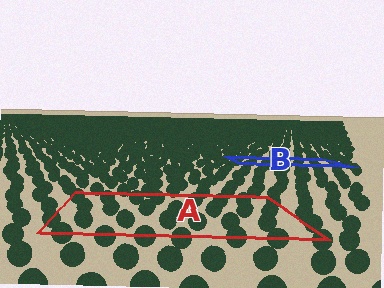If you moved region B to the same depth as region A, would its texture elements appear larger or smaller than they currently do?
They would appear larger. At a closer depth, the same texture elements are projected at a bigger on-screen size.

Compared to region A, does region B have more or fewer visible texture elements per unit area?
Region B has more texture elements per unit area — they are packed more densely because it is farther away.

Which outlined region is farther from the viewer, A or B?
Region B is farther from the viewer — the texture elements inside it appear smaller and more densely packed.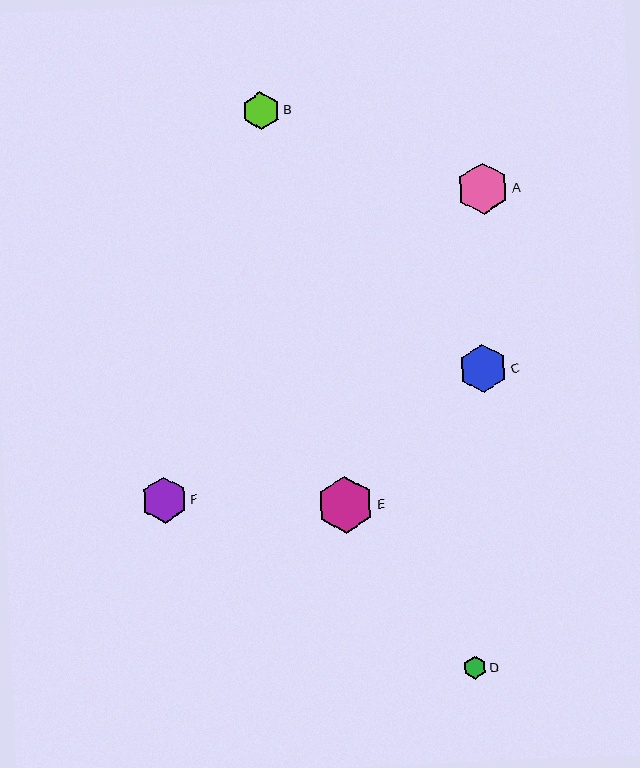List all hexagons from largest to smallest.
From largest to smallest: E, A, C, F, B, D.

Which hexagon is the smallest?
Hexagon D is the smallest with a size of approximately 23 pixels.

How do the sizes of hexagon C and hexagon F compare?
Hexagon C and hexagon F are approximately the same size.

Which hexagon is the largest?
Hexagon E is the largest with a size of approximately 57 pixels.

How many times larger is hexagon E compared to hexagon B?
Hexagon E is approximately 1.5 times the size of hexagon B.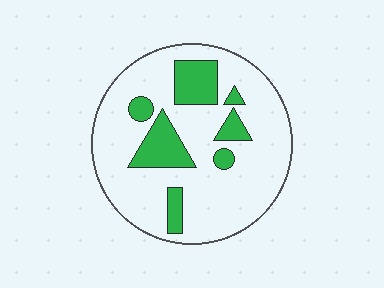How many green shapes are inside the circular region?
7.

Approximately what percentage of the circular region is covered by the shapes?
Approximately 20%.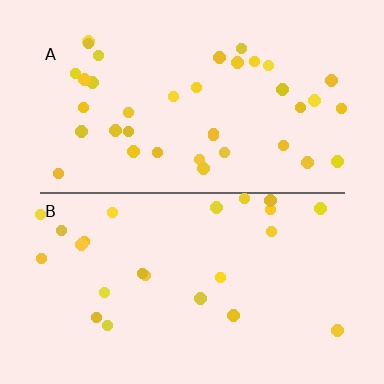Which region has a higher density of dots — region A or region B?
A (the top).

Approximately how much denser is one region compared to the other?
Approximately 1.6× — region A over region B.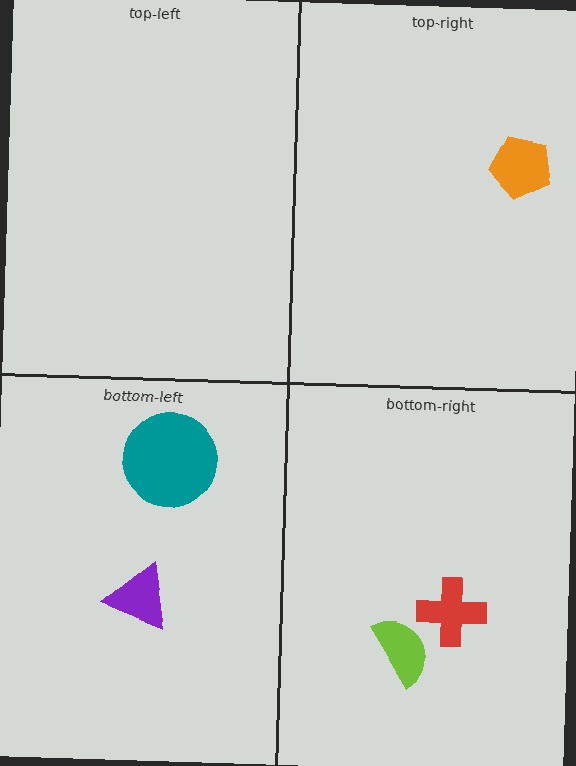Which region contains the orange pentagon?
The top-right region.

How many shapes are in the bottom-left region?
2.